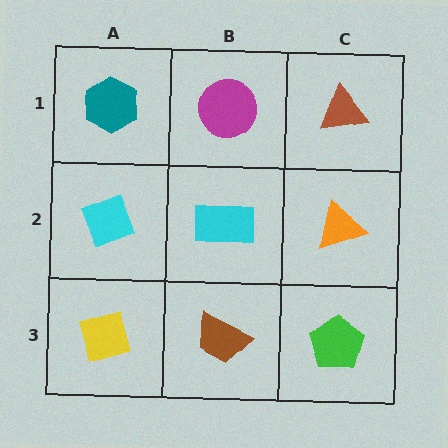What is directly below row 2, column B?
A brown trapezoid.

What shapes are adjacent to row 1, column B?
A cyan rectangle (row 2, column B), a teal hexagon (row 1, column A), a brown triangle (row 1, column C).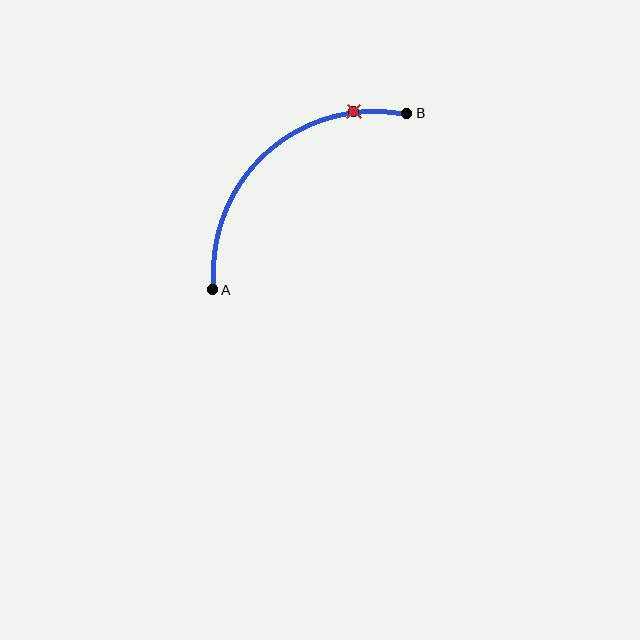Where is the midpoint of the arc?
The arc midpoint is the point on the curve farthest from the straight line joining A and B. It sits above and to the left of that line.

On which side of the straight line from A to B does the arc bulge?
The arc bulges above and to the left of the straight line connecting A and B.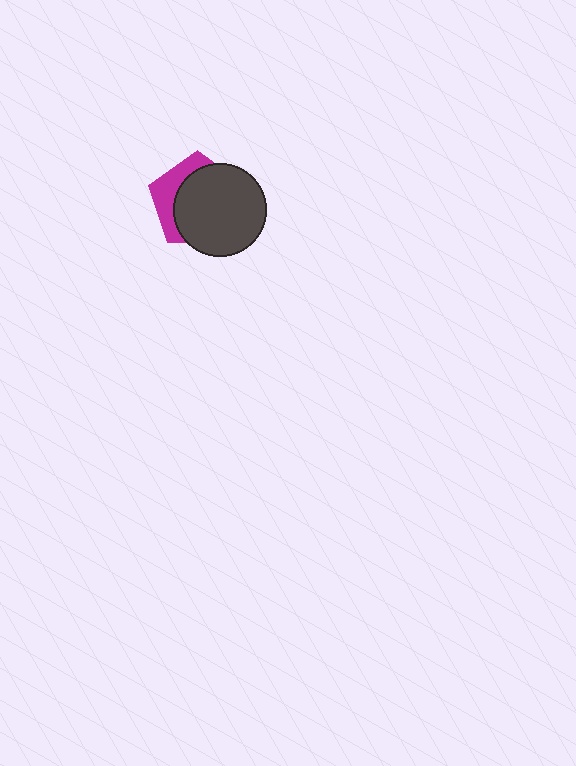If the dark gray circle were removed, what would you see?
You would see the complete magenta pentagon.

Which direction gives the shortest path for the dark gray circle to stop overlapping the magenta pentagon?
Moving toward the lower-right gives the shortest separation.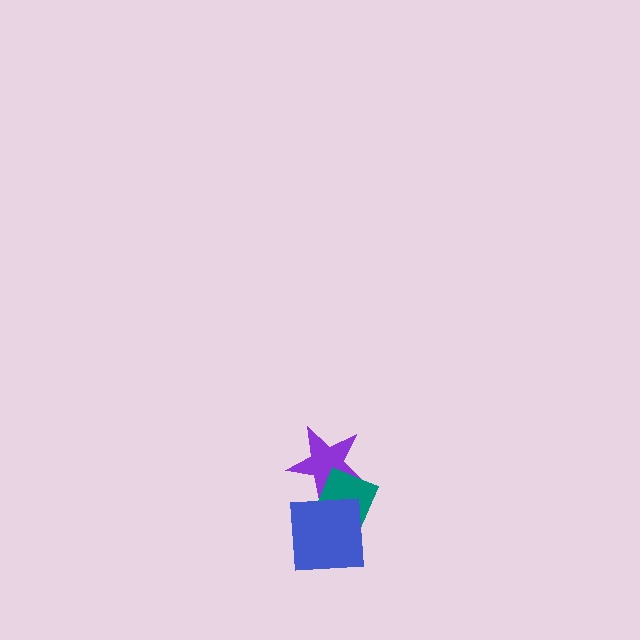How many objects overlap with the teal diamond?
2 objects overlap with the teal diamond.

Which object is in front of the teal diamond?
The blue square is in front of the teal diamond.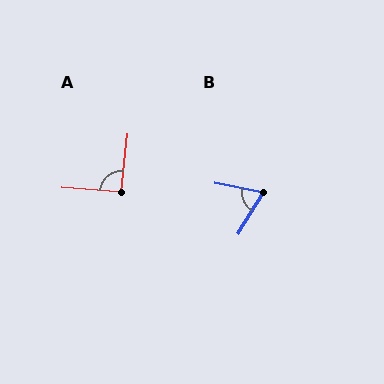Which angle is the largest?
A, at approximately 92 degrees.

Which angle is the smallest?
B, at approximately 70 degrees.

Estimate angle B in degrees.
Approximately 70 degrees.